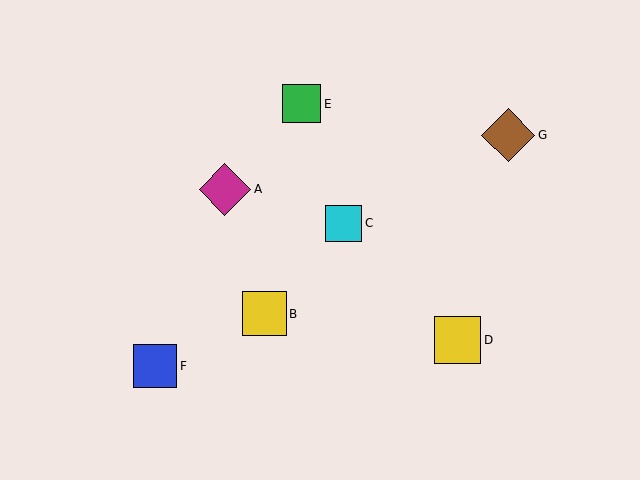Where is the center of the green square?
The center of the green square is at (302, 104).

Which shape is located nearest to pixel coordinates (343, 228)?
The cyan square (labeled C) at (344, 223) is nearest to that location.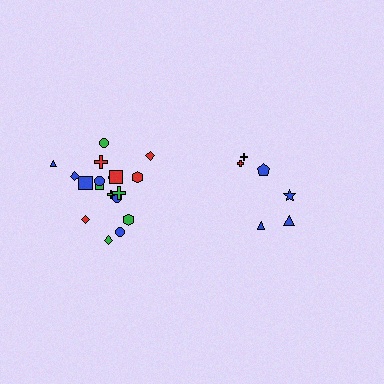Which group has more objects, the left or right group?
The left group.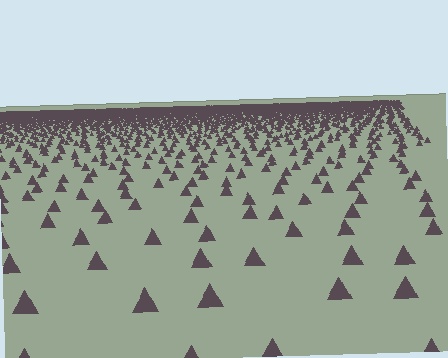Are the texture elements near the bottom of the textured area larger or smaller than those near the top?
Larger. Near the bottom, elements are closer to the viewer and appear at a bigger on-screen size.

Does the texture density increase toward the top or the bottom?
Density increases toward the top.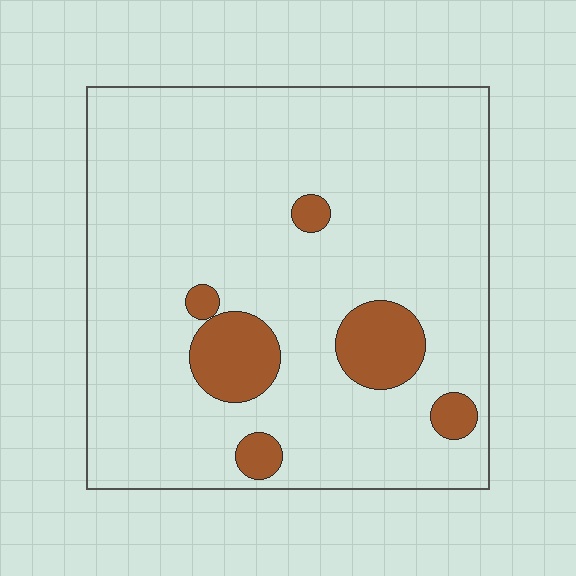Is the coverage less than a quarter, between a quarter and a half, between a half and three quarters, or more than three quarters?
Less than a quarter.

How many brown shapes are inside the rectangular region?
6.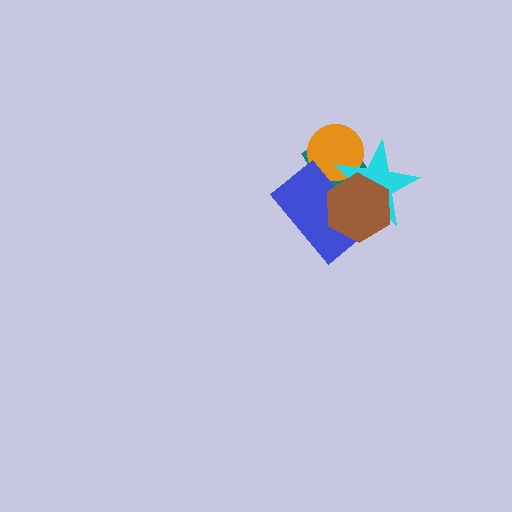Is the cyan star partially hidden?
Yes, it is partially covered by another shape.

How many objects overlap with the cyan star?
4 objects overlap with the cyan star.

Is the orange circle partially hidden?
Yes, it is partially covered by another shape.